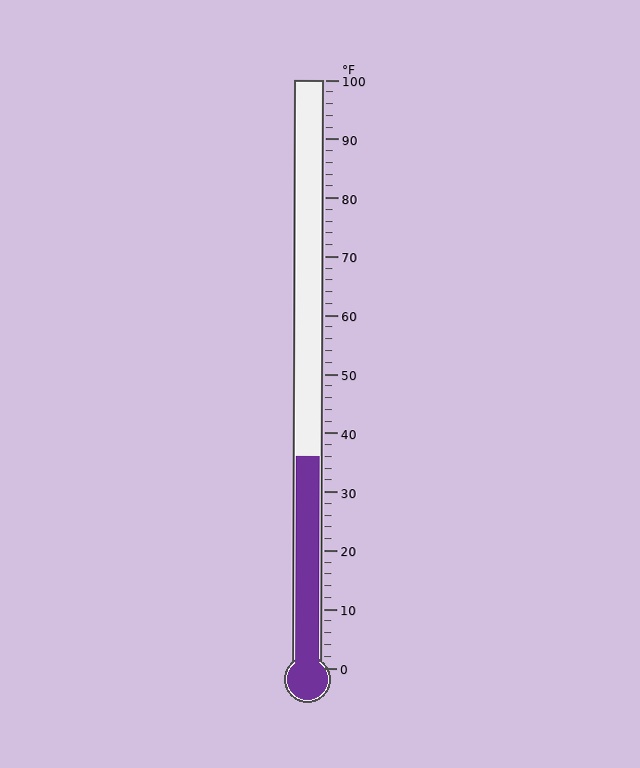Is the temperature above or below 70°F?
The temperature is below 70°F.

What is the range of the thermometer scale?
The thermometer scale ranges from 0°F to 100°F.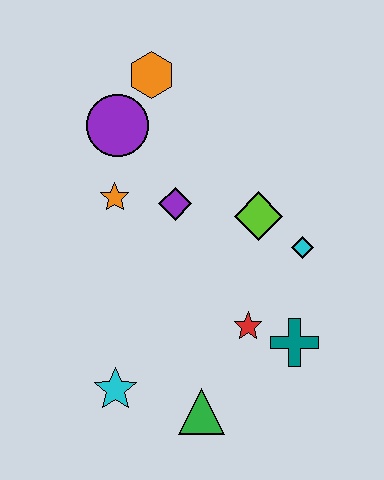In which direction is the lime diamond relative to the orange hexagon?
The lime diamond is below the orange hexagon.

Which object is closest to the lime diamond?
The cyan diamond is closest to the lime diamond.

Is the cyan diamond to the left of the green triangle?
No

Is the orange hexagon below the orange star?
No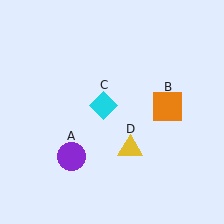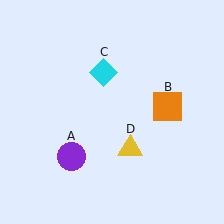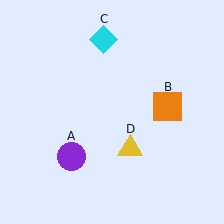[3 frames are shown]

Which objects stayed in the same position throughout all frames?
Purple circle (object A) and orange square (object B) and yellow triangle (object D) remained stationary.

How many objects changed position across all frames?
1 object changed position: cyan diamond (object C).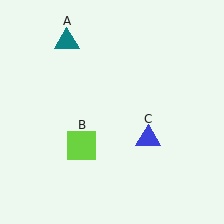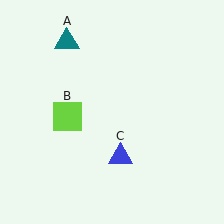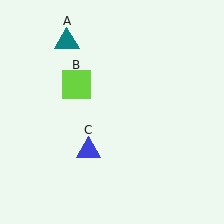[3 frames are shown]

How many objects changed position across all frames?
2 objects changed position: lime square (object B), blue triangle (object C).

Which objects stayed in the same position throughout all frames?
Teal triangle (object A) remained stationary.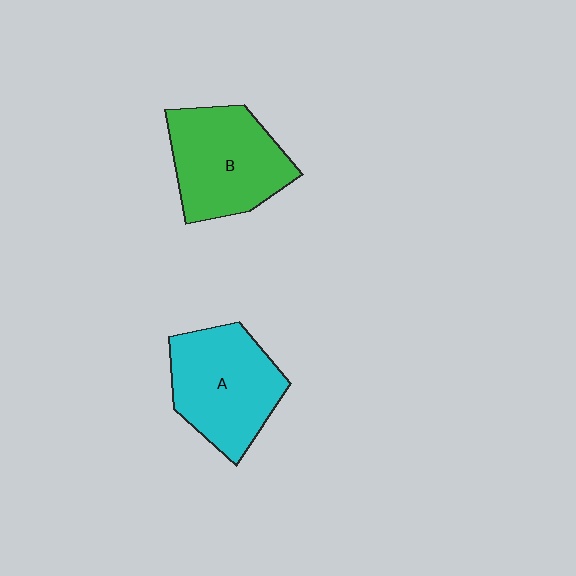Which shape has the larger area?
Shape B (green).